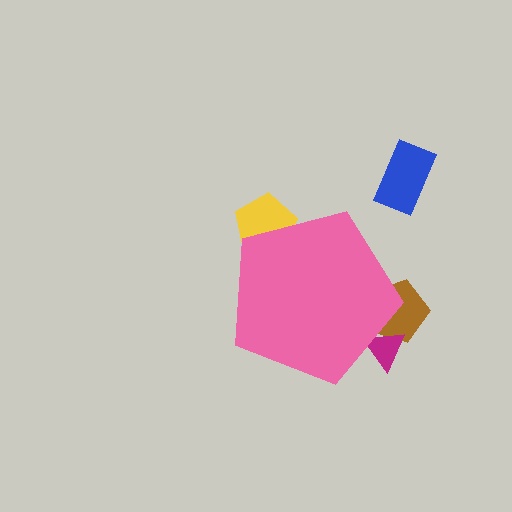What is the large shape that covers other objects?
A pink pentagon.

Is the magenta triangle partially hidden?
Yes, the magenta triangle is partially hidden behind the pink pentagon.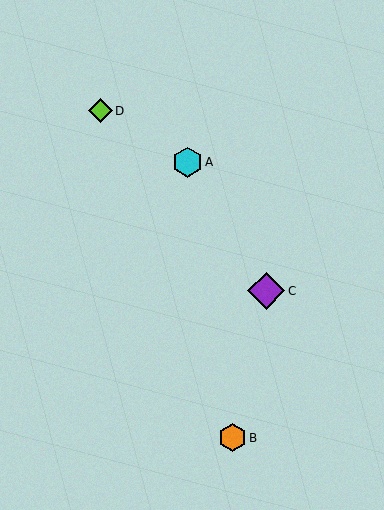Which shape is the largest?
The purple diamond (labeled C) is the largest.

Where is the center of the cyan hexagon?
The center of the cyan hexagon is at (187, 162).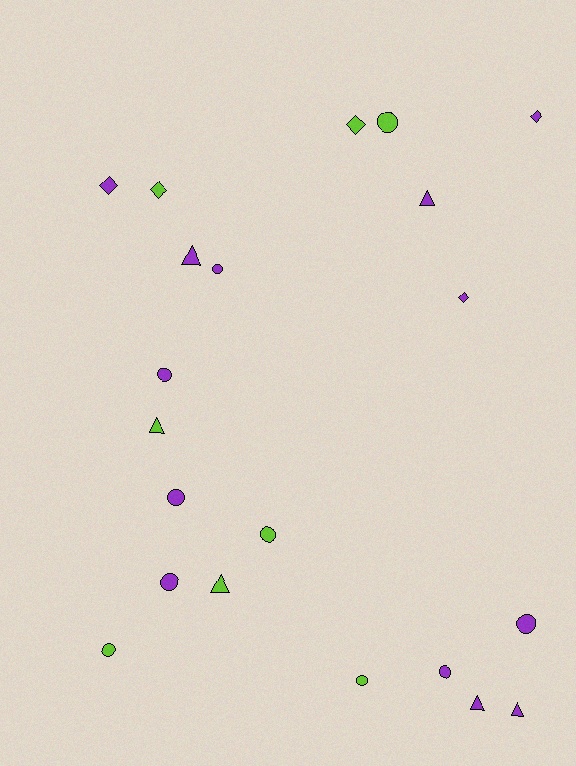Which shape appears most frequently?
Circle, with 10 objects.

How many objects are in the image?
There are 21 objects.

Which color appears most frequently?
Purple, with 13 objects.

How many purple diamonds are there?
There are 3 purple diamonds.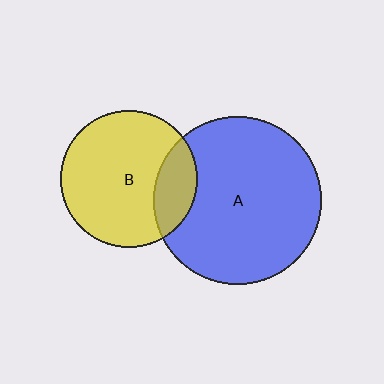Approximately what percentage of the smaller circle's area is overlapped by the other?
Approximately 20%.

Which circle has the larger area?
Circle A (blue).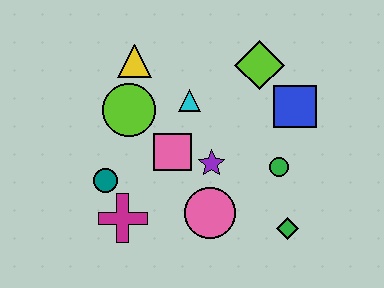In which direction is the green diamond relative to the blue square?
The green diamond is below the blue square.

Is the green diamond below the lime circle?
Yes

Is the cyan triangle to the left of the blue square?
Yes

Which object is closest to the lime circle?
The yellow triangle is closest to the lime circle.